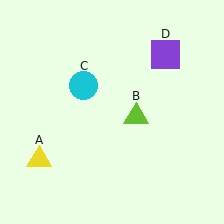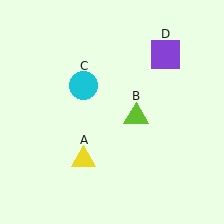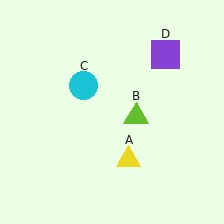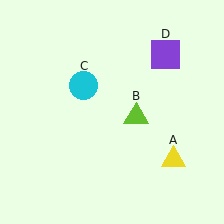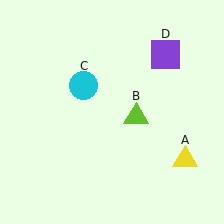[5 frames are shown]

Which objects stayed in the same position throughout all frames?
Lime triangle (object B) and cyan circle (object C) and purple square (object D) remained stationary.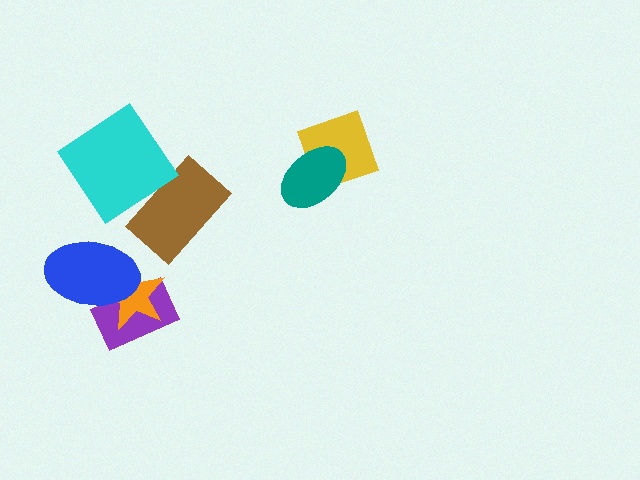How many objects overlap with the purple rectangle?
2 objects overlap with the purple rectangle.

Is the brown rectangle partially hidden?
Yes, it is partially covered by another shape.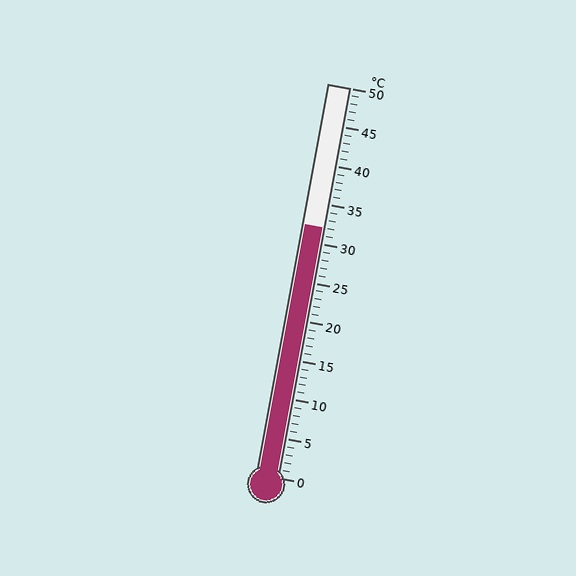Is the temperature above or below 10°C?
The temperature is above 10°C.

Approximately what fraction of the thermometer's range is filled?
The thermometer is filled to approximately 65% of its range.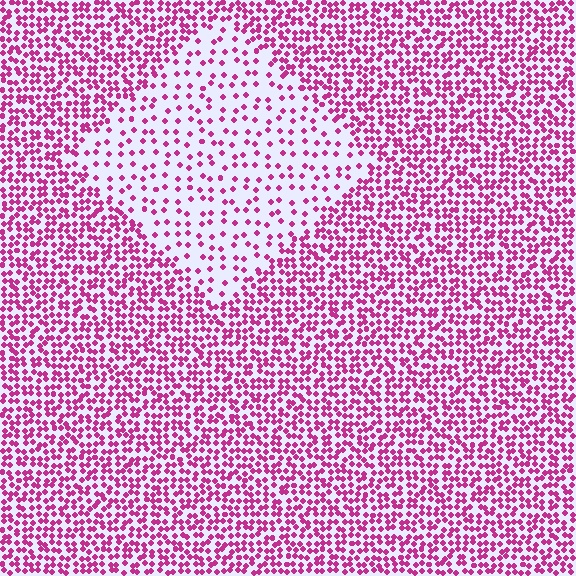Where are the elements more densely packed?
The elements are more densely packed outside the diamond boundary.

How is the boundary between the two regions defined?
The boundary is defined by a change in element density (approximately 2.6x ratio). All elements are the same color, size, and shape.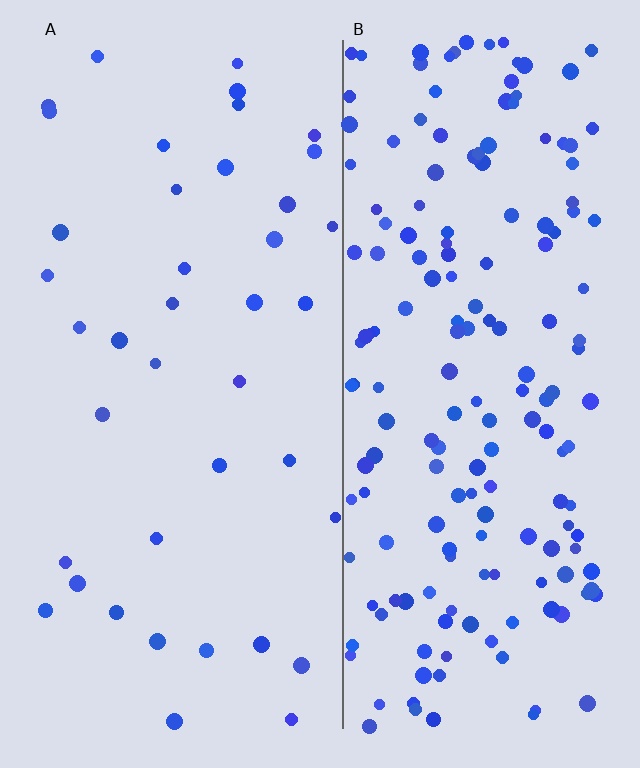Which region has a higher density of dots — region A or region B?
B (the right).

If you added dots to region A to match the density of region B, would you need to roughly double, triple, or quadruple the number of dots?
Approximately quadruple.